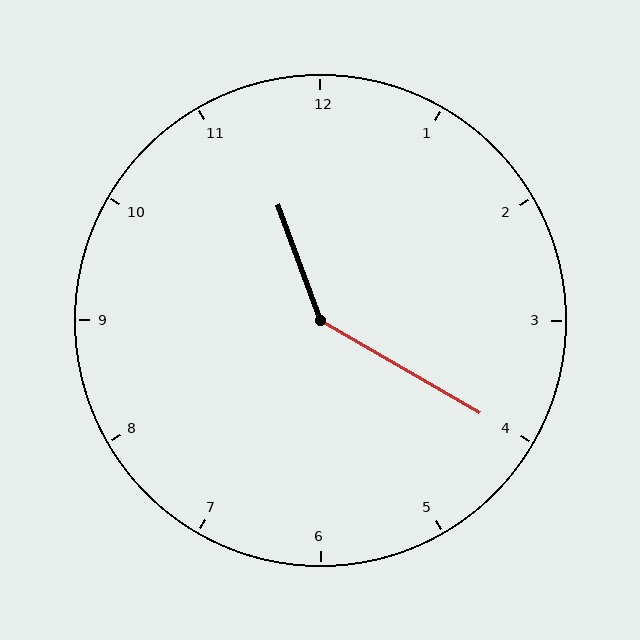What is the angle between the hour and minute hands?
Approximately 140 degrees.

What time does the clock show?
11:20.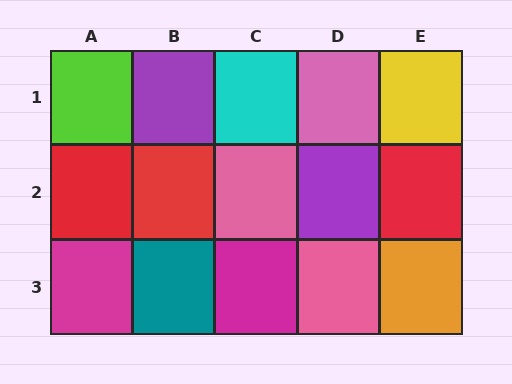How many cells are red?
3 cells are red.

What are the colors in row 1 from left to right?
Lime, purple, cyan, pink, yellow.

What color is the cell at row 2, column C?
Pink.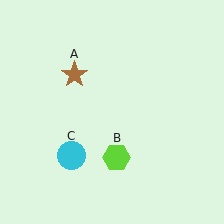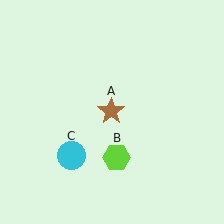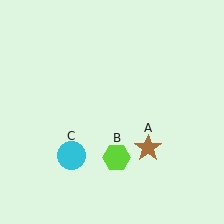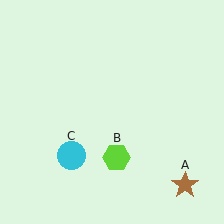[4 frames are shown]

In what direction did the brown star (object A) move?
The brown star (object A) moved down and to the right.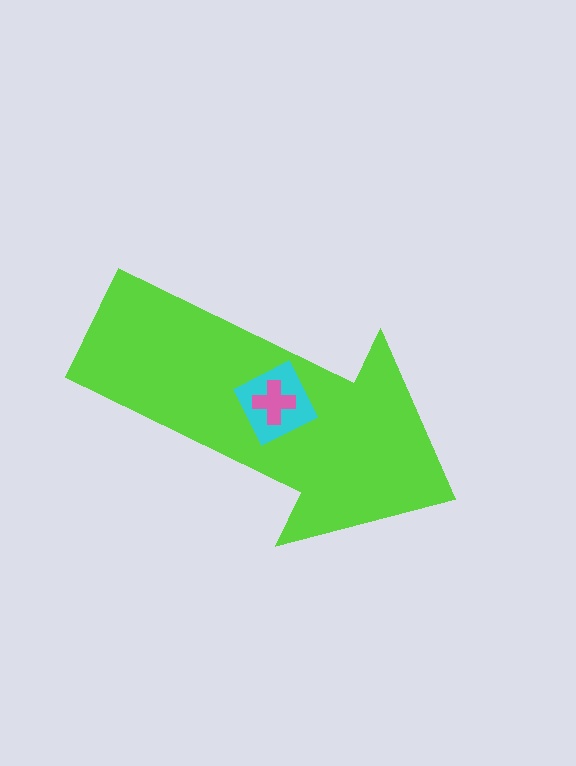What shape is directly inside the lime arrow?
The cyan diamond.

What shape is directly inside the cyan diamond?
The pink cross.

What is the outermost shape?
The lime arrow.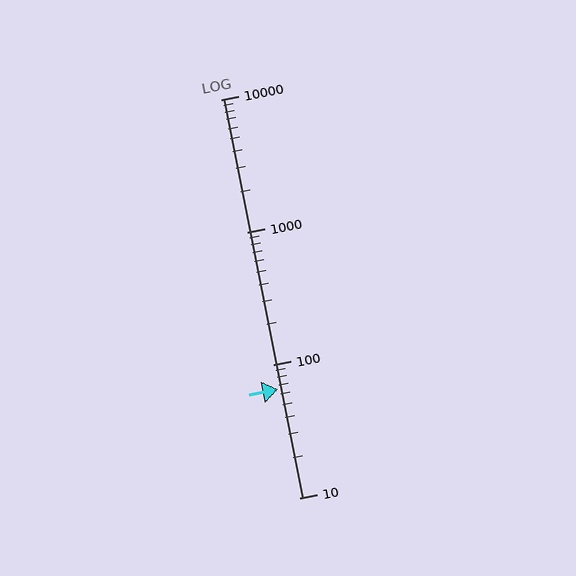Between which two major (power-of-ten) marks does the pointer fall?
The pointer is between 10 and 100.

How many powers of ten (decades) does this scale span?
The scale spans 3 decades, from 10 to 10000.